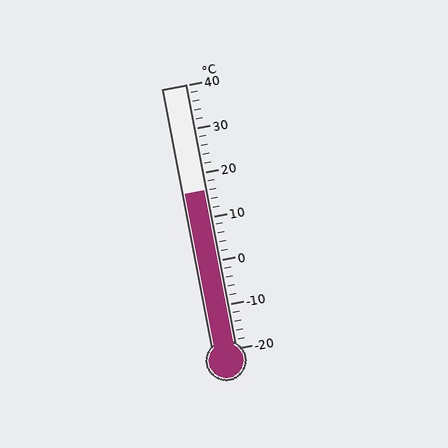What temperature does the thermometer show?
The thermometer shows approximately 16°C.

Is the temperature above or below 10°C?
The temperature is above 10°C.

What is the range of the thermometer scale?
The thermometer scale ranges from -20°C to 40°C.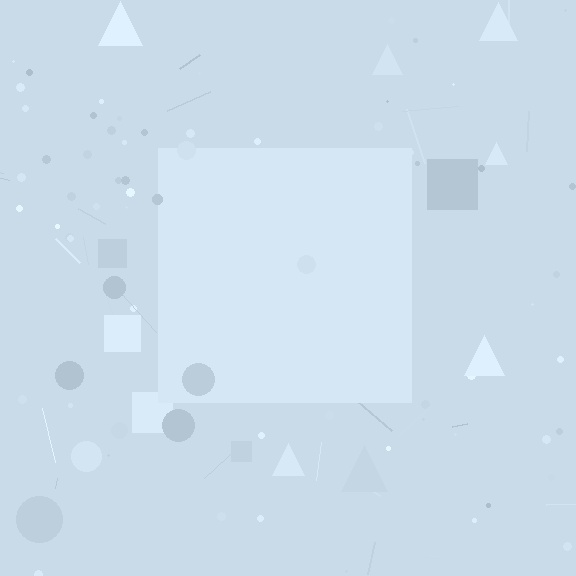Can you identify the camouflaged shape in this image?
The camouflaged shape is a square.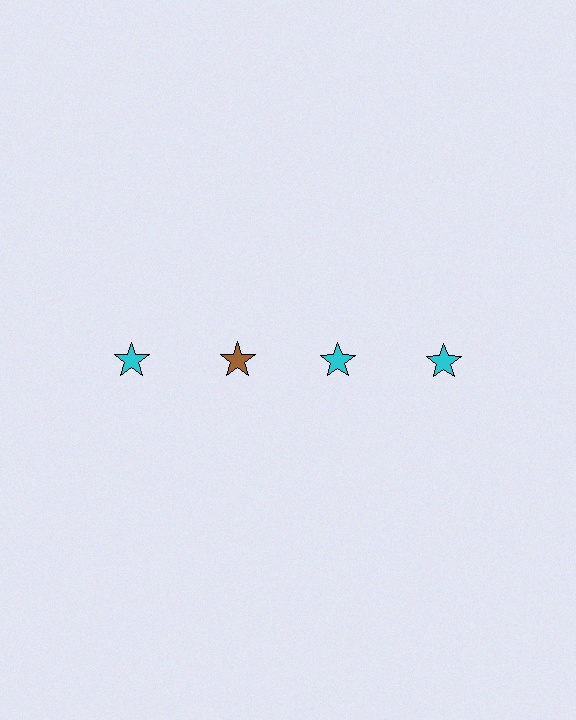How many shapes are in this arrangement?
There are 4 shapes arranged in a grid pattern.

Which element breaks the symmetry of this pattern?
The brown star in the top row, second from left column breaks the symmetry. All other shapes are cyan stars.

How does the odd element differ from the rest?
It has a different color: brown instead of cyan.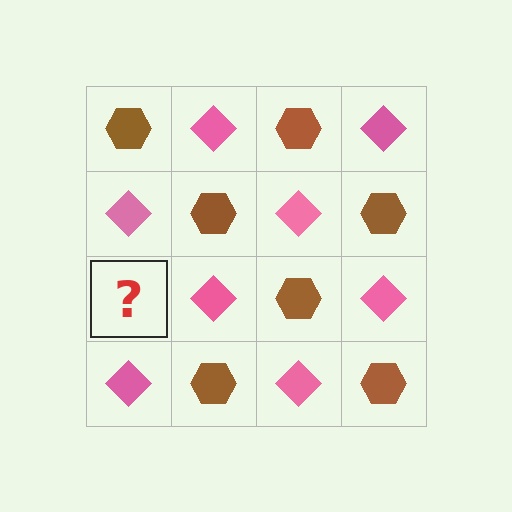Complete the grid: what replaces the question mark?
The question mark should be replaced with a brown hexagon.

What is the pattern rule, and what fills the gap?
The rule is that it alternates brown hexagon and pink diamond in a checkerboard pattern. The gap should be filled with a brown hexagon.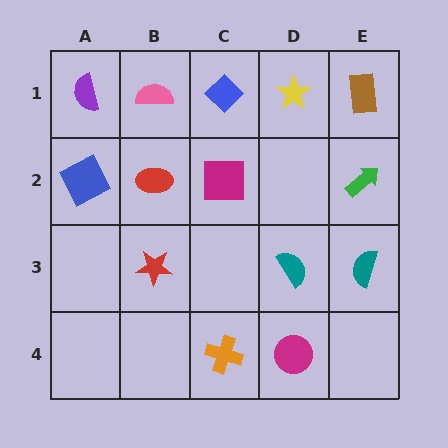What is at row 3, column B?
A red star.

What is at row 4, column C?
An orange cross.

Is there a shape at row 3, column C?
No, that cell is empty.